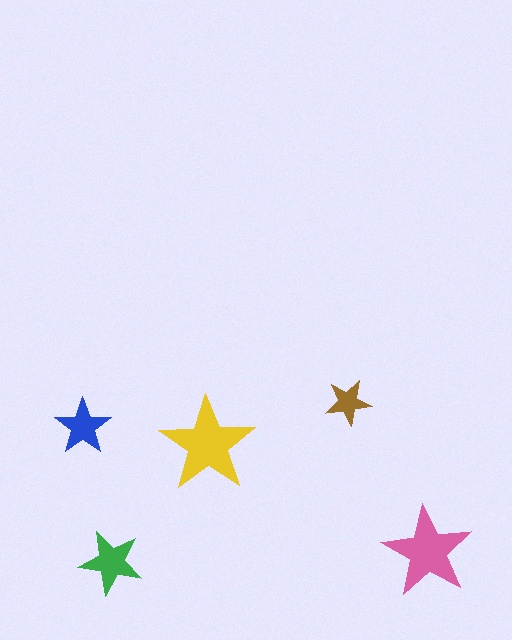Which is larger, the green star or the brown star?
The green one.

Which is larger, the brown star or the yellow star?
The yellow one.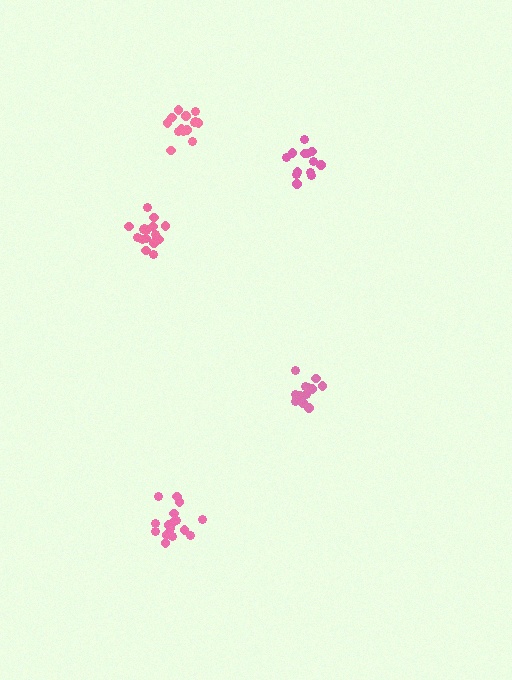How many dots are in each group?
Group 1: 13 dots, Group 2: 16 dots, Group 3: 13 dots, Group 4: 17 dots, Group 5: 14 dots (73 total).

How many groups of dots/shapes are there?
There are 5 groups.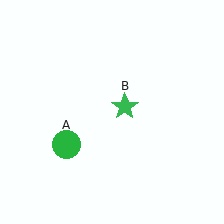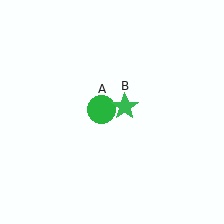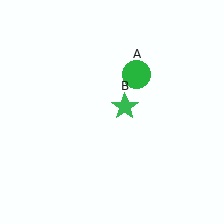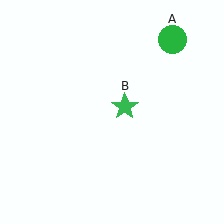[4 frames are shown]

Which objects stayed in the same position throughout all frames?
Green star (object B) remained stationary.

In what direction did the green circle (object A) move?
The green circle (object A) moved up and to the right.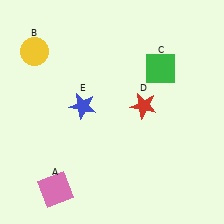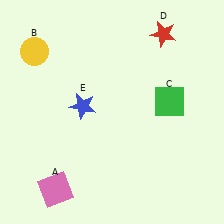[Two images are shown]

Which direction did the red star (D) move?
The red star (D) moved up.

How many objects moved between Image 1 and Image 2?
2 objects moved between the two images.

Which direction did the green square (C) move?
The green square (C) moved down.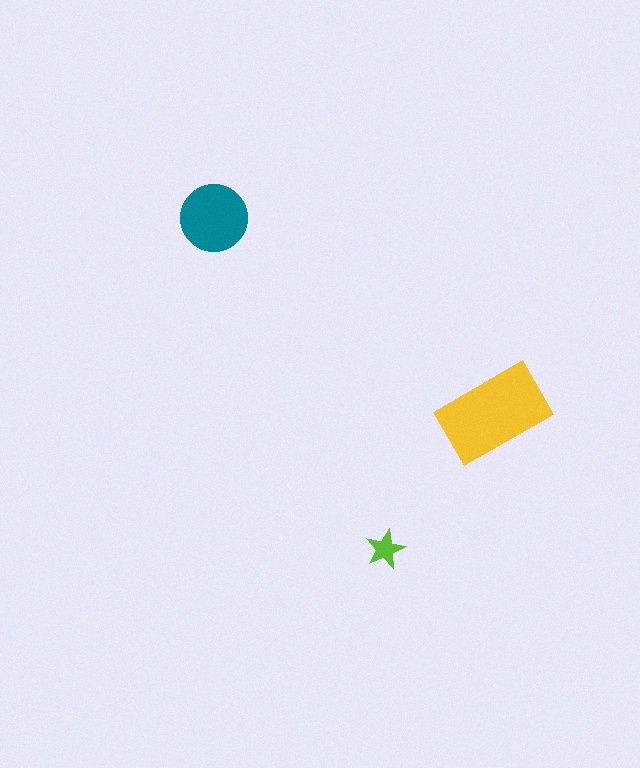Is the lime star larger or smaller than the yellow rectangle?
Smaller.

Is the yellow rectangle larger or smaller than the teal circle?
Larger.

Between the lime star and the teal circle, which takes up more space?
The teal circle.